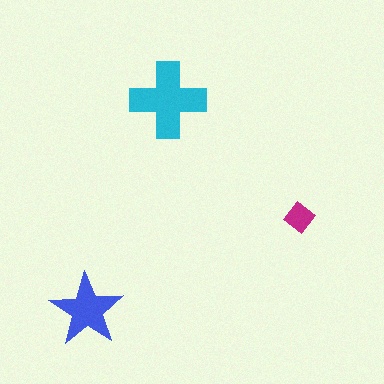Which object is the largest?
The cyan cross.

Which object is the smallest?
The magenta diamond.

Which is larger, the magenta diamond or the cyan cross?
The cyan cross.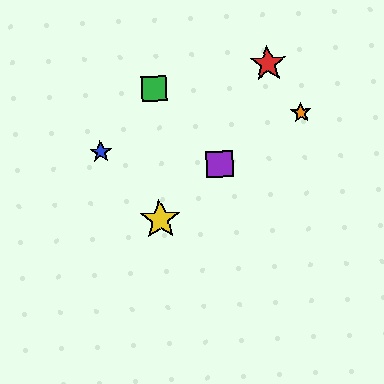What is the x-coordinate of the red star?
The red star is at x≈268.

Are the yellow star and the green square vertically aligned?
Yes, both are at x≈160.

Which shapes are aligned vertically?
The green square, the yellow star are aligned vertically.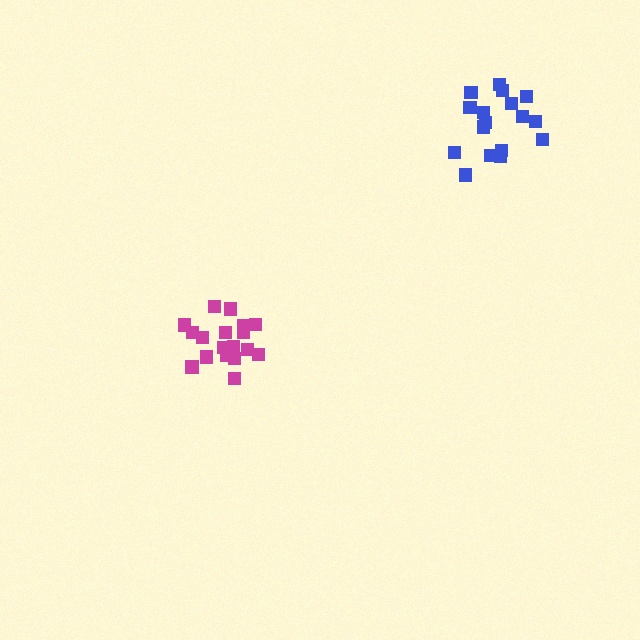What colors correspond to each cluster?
The clusters are colored: blue, magenta.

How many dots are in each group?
Group 1: 17 dots, Group 2: 18 dots (35 total).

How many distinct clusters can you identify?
There are 2 distinct clusters.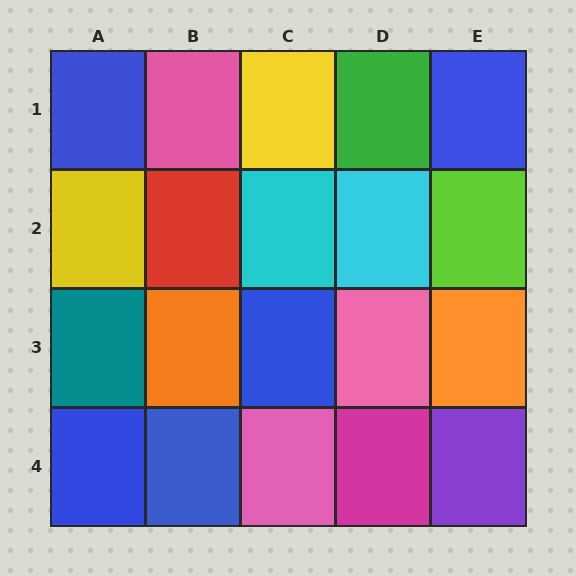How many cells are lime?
1 cell is lime.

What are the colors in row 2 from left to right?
Yellow, red, cyan, cyan, lime.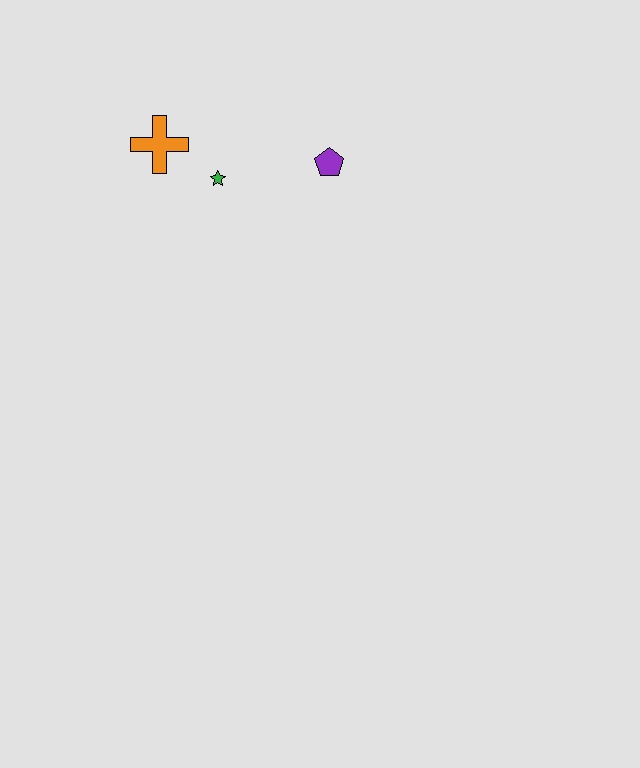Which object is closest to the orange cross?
The green star is closest to the orange cross.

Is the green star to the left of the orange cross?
No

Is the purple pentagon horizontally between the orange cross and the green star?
No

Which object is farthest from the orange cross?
The purple pentagon is farthest from the orange cross.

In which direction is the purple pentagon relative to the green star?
The purple pentagon is to the right of the green star.